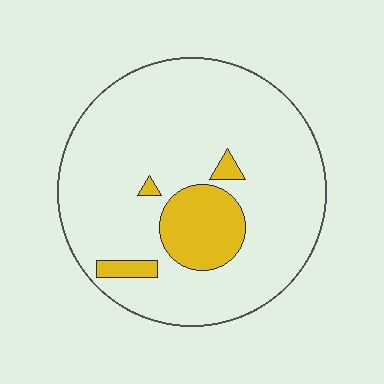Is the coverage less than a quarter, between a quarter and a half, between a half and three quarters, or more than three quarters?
Less than a quarter.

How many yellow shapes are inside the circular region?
4.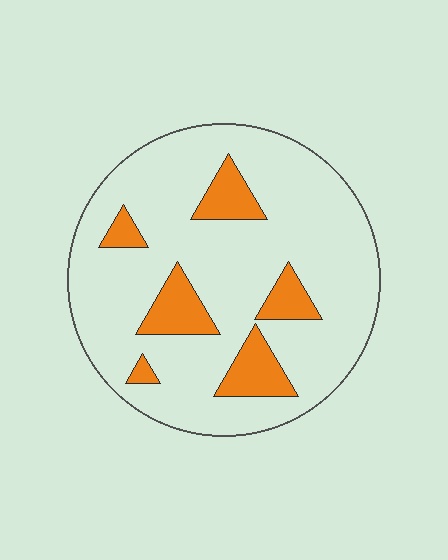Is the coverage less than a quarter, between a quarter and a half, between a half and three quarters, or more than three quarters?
Less than a quarter.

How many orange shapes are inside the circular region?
6.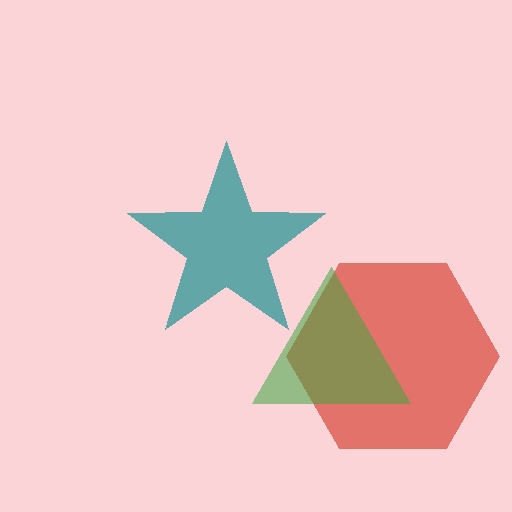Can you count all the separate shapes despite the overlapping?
Yes, there are 3 separate shapes.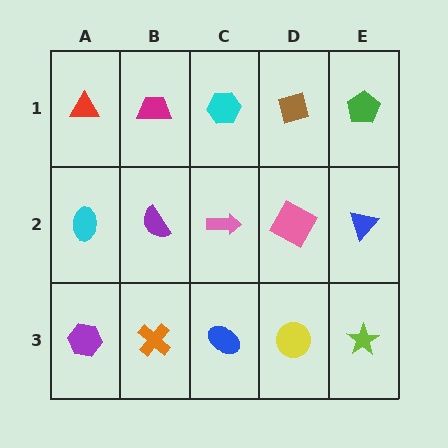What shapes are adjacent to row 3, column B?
A purple semicircle (row 2, column B), a purple hexagon (row 3, column A), a blue ellipse (row 3, column C).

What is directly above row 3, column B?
A purple semicircle.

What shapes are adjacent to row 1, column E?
A blue triangle (row 2, column E), a brown diamond (row 1, column D).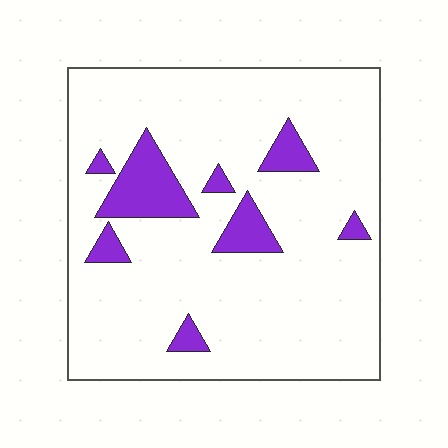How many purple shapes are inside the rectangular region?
8.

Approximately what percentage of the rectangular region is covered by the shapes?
Approximately 15%.